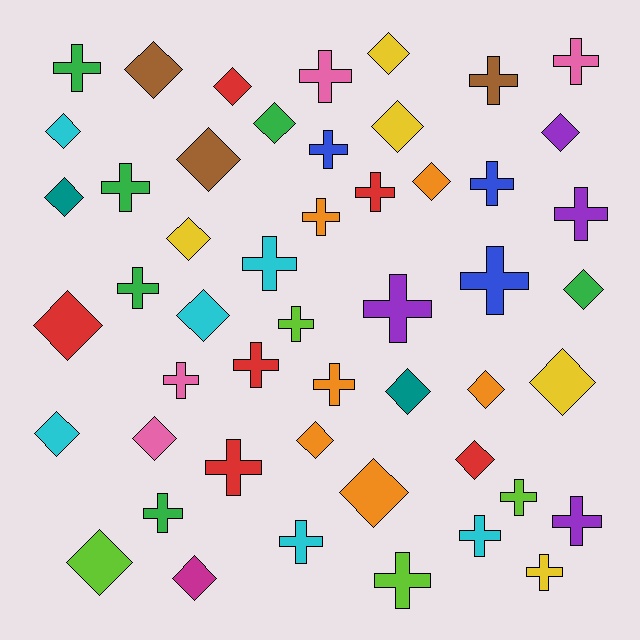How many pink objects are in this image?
There are 4 pink objects.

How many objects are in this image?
There are 50 objects.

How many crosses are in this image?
There are 26 crosses.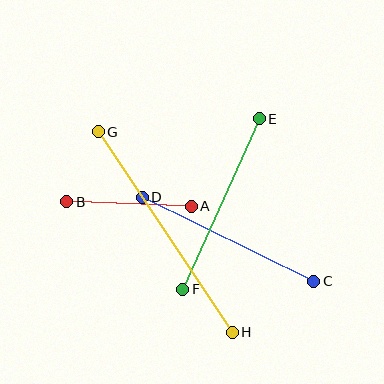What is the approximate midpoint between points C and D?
The midpoint is at approximately (228, 239) pixels.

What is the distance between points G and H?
The distance is approximately 241 pixels.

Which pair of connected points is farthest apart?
Points G and H are farthest apart.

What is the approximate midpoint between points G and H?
The midpoint is at approximately (165, 232) pixels.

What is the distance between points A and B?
The distance is approximately 125 pixels.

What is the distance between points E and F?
The distance is approximately 187 pixels.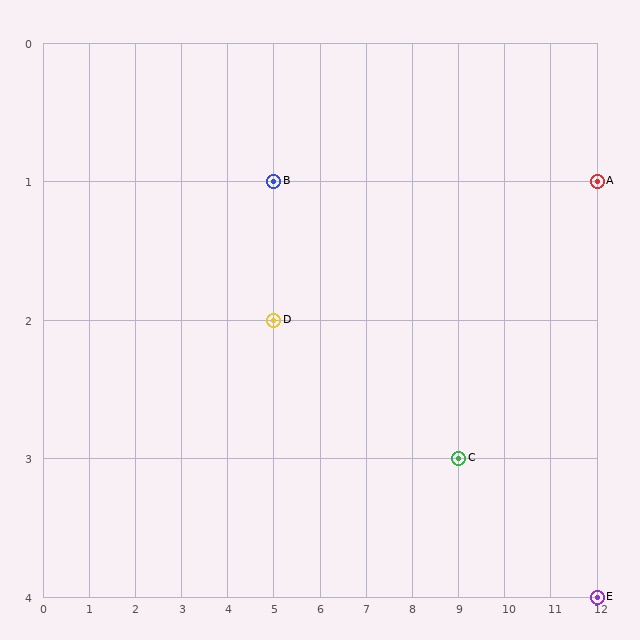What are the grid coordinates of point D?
Point D is at grid coordinates (5, 2).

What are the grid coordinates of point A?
Point A is at grid coordinates (12, 1).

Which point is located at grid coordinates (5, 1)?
Point B is at (5, 1).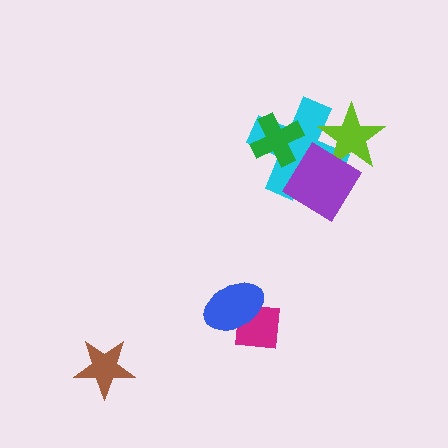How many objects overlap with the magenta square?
1 object overlaps with the magenta square.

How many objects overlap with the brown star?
0 objects overlap with the brown star.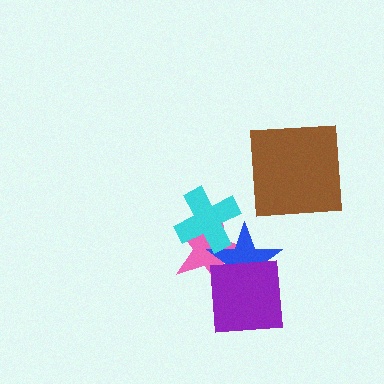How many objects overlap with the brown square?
0 objects overlap with the brown square.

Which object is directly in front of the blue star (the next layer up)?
The purple square is directly in front of the blue star.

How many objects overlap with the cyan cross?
2 objects overlap with the cyan cross.